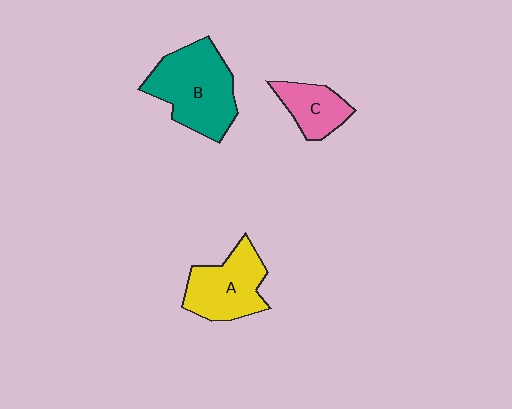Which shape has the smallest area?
Shape C (pink).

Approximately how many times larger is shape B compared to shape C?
Approximately 2.0 times.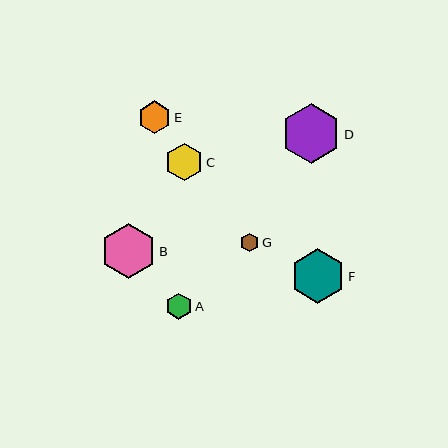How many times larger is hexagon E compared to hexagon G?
Hexagon E is approximately 1.8 times the size of hexagon G.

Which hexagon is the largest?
Hexagon D is the largest with a size of approximately 60 pixels.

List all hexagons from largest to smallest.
From largest to smallest: D, B, F, C, E, A, G.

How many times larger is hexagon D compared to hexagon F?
Hexagon D is approximately 1.1 times the size of hexagon F.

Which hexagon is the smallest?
Hexagon G is the smallest with a size of approximately 19 pixels.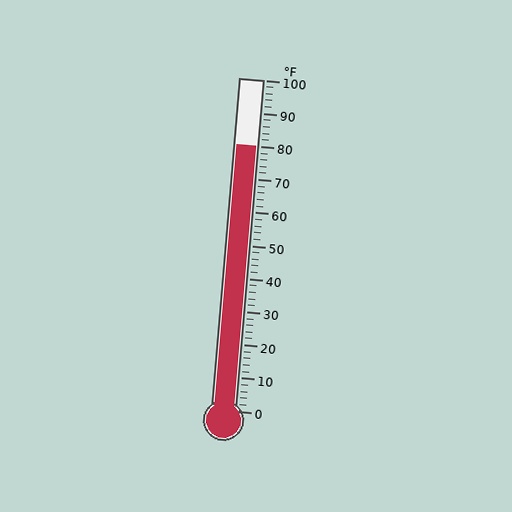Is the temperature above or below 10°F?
The temperature is above 10°F.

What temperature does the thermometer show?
The thermometer shows approximately 80°F.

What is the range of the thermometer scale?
The thermometer scale ranges from 0°F to 100°F.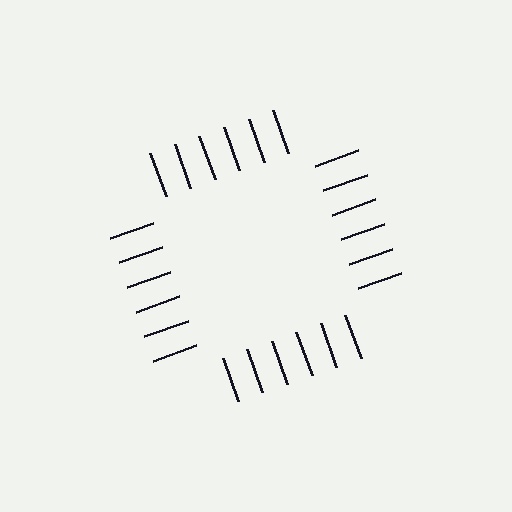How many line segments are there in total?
24 — 6 along each of the 4 edges.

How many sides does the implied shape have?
4 sides — the line-ends trace a square.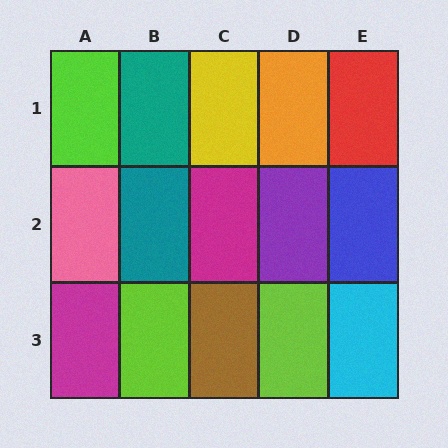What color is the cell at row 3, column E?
Cyan.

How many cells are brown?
1 cell is brown.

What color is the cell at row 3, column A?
Magenta.